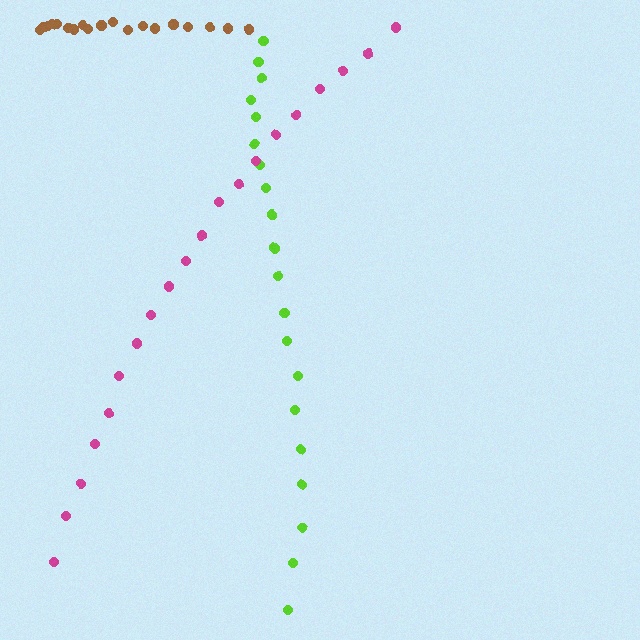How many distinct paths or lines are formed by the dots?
There are 3 distinct paths.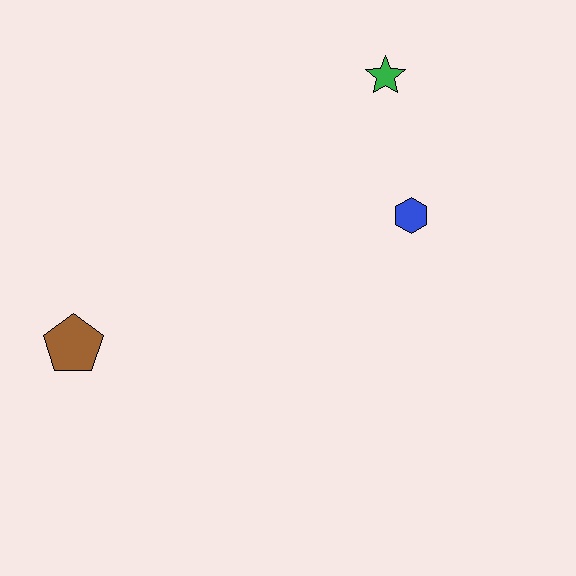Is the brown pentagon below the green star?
Yes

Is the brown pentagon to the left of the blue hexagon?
Yes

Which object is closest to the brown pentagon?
The blue hexagon is closest to the brown pentagon.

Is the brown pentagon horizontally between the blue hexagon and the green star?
No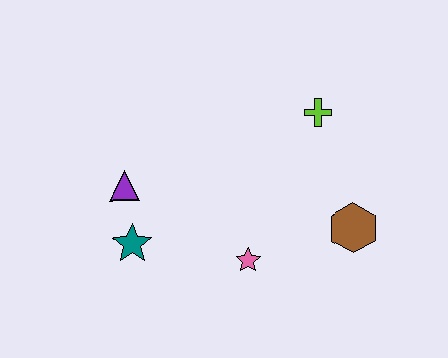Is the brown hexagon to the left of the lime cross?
No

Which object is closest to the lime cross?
The brown hexagon is closest to the lime cross.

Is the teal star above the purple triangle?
No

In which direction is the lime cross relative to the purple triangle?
The lime cross is to the right of the purple triangle.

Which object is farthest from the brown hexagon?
The purple triangle is farthest from the brown hexagon.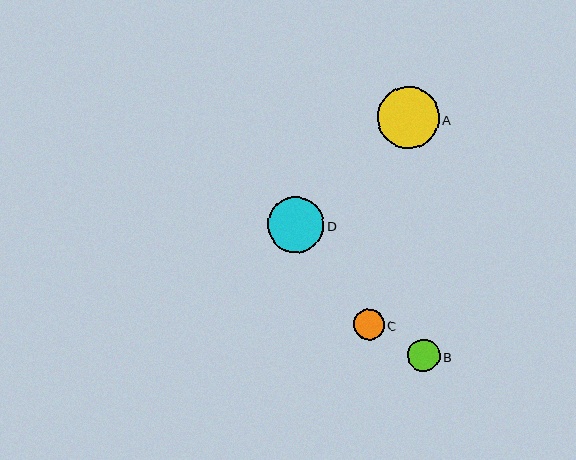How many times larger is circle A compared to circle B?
Circle A is approximately 1.9 times the size of circle B.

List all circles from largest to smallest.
From largest to smallest: A, D, B, C.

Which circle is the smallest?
Circle C is the smallest with a size of approximately 31 pixels.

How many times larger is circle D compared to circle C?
Circle D is approximately 1.8 times the size of circle C.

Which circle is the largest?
Circle A is the largest with a size of approximately 62 pixels.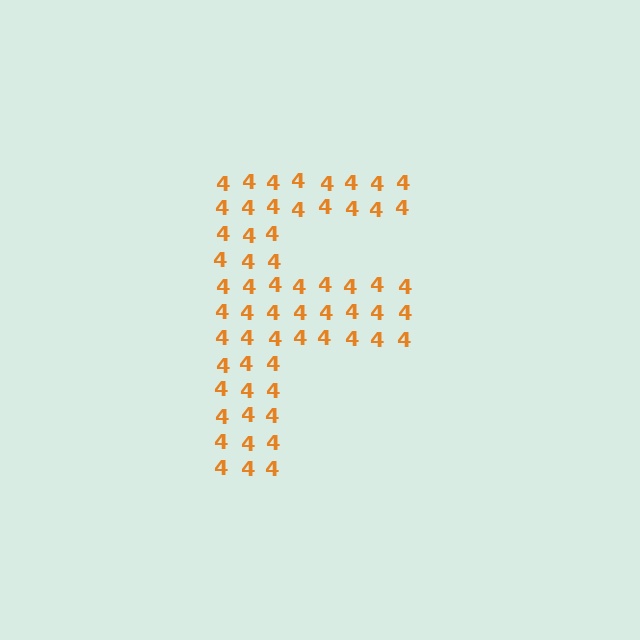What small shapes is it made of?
It is made of small digit 4's.